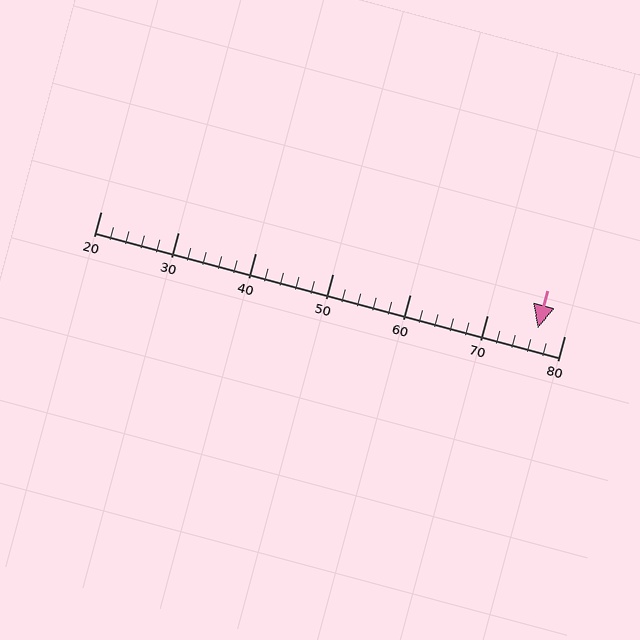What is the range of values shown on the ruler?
The ruler shows values from 20 to 80.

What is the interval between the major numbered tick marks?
The major tick marks are spaced 10 units apart.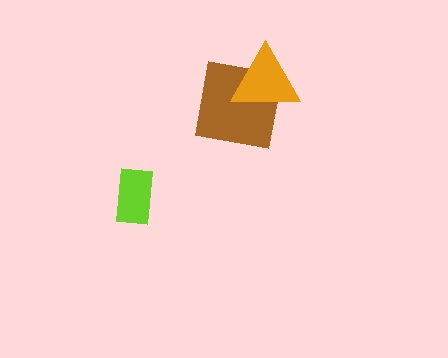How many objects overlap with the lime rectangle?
0 objects overlap with the lime rectangle.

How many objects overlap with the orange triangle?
1 object overlaps with the orange triangle.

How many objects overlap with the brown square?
1 object overlaps with the brown square.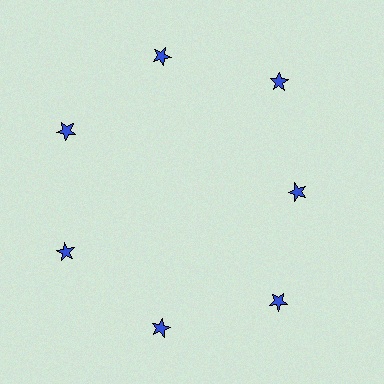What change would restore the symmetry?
The symmetry would be restored by moving it outward, back onto the ring so that all 7 stars sit at equal angles and equal distance from the center.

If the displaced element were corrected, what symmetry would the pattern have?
It would have 7-fold rotational symmetry — the pattern would map onto itself every 51 degrees.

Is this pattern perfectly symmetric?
No. The 7 blue stars are arranged in a ring, but one element near the 3 o'clock position is pulled inward toward the center, breaking the 7-fold rotational symmetry.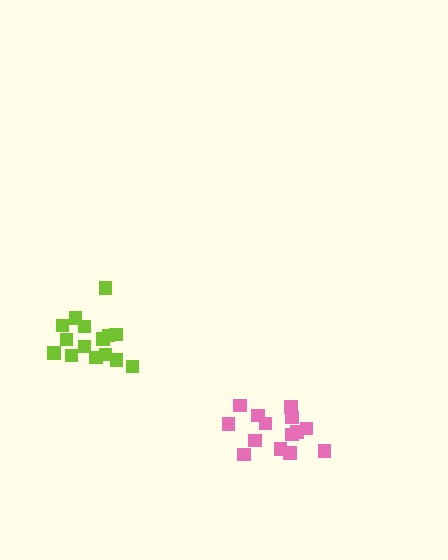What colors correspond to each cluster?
The clusters are colored: lime, pink.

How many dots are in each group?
Group 1: 15 dots, Group 2: 14 dots (29 total).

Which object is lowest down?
The pink cluster is bottommost.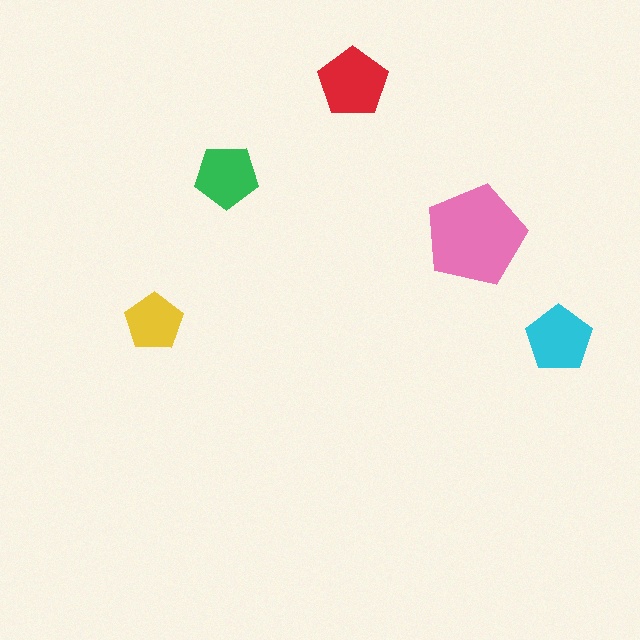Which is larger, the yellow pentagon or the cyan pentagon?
The cyan one.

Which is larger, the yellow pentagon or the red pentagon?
The red one.